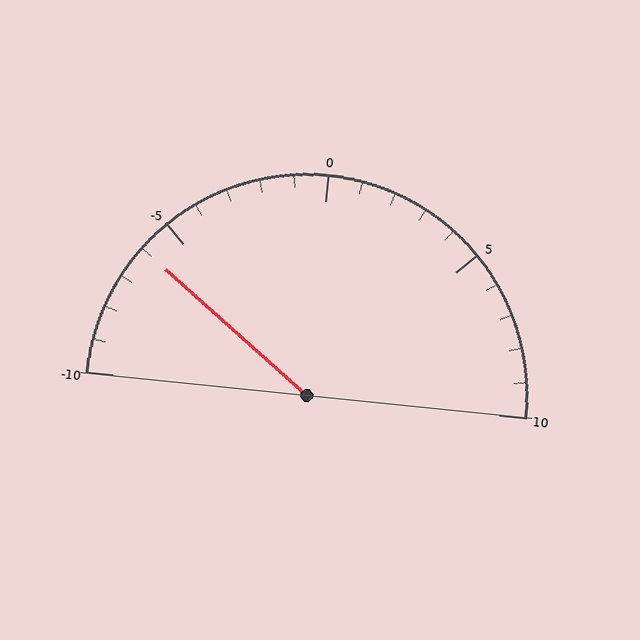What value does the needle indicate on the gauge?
The needle indicates approximately -6.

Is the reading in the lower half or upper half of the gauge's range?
The reading is in the lower half of the range (-10 to 10).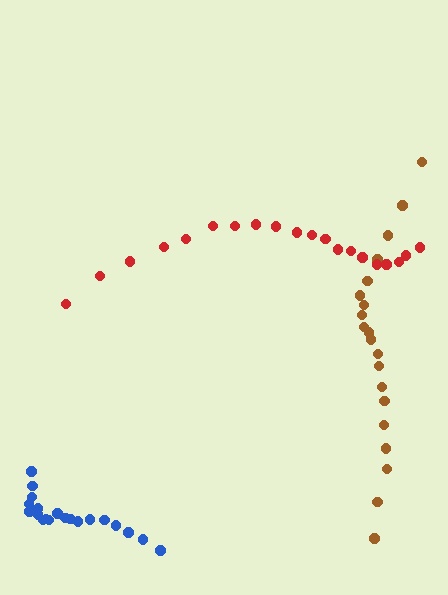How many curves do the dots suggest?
There are 3 distinct paths.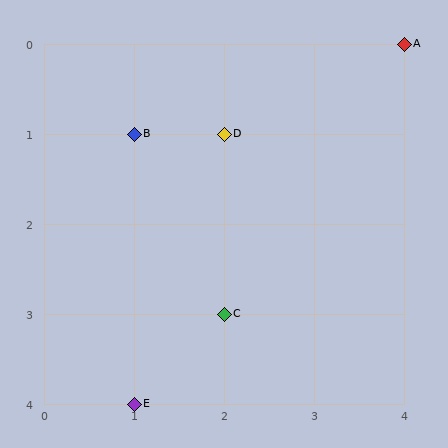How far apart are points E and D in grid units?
Points E and D are 1 column and 3 rows apart (about 3.2 grid units diagonally).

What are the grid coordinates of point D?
Point D is at grid coordinates (2, 1).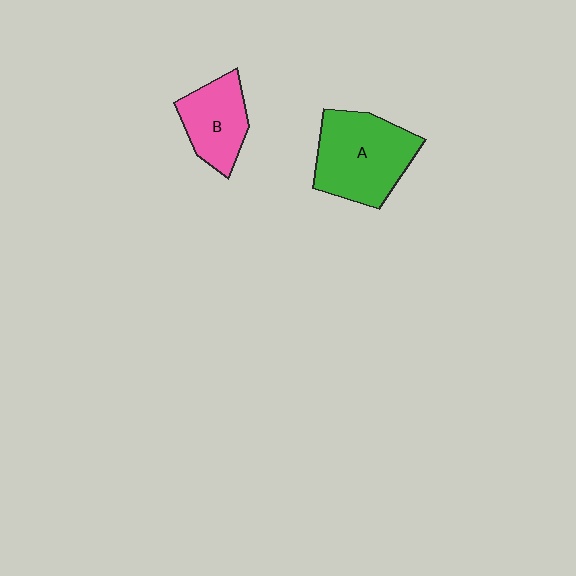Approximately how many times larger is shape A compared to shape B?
Approximately 1.6 times.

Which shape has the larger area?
Shape A (green).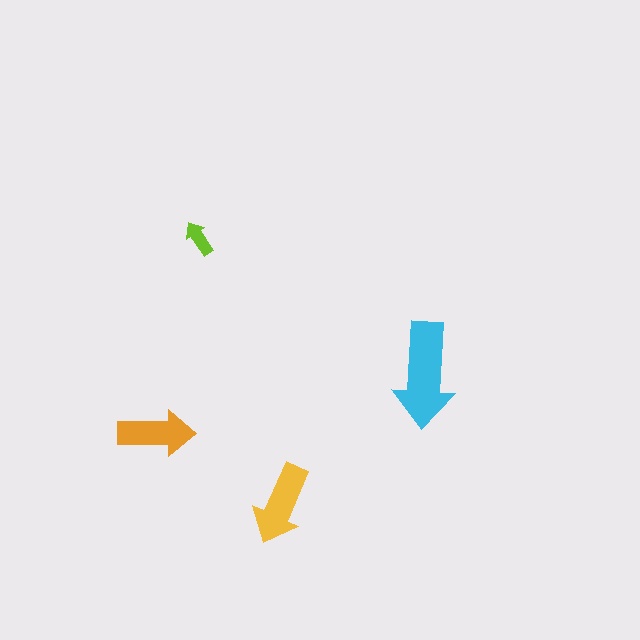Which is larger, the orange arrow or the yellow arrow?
The yellow one.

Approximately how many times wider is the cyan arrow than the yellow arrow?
About 1.5 times wider.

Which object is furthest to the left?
The orange arrow is leftmost.